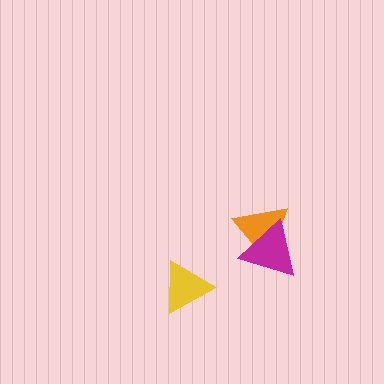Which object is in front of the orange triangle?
The magenta triangle is in front of the orange triangle.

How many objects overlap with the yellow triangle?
0 objects overlap with the yellow triangle.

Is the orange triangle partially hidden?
Yes, it is partially covered by another shape.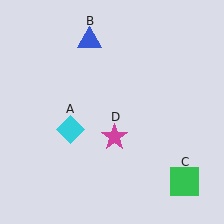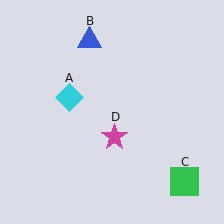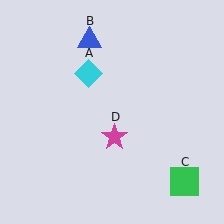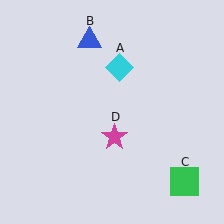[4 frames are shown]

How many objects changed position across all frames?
1 object changed position: cyan diamond (object A).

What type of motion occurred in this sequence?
The cyan diamond (object A) rotated clockwise around the center of the scene.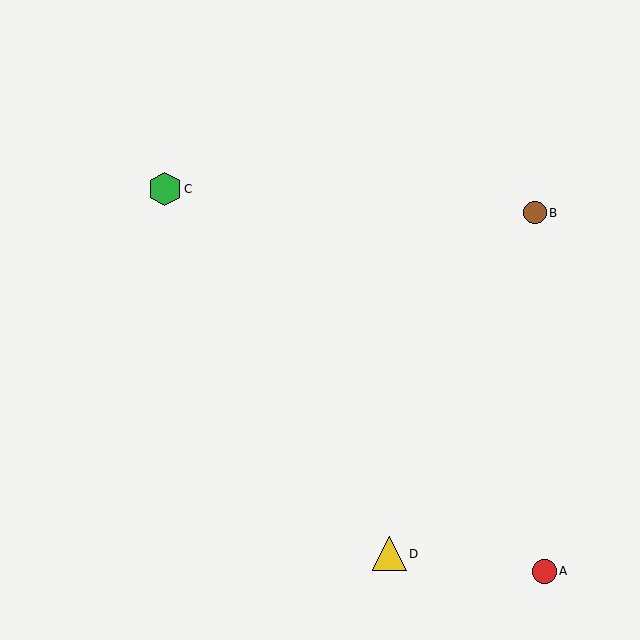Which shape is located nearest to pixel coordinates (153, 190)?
The green hexagon (labeled C) at (165, 189) is nearest to that location.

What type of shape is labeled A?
Shape A is a red circle.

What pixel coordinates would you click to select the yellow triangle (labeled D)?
Click at (389, 554) to select the yellow triangle D.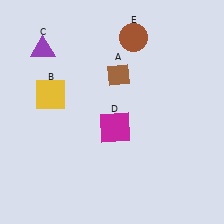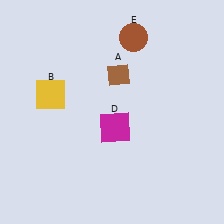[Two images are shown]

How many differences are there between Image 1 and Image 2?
There is 1 difference between the two images.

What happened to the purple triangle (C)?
The purple triangle (C) was removed in Image 2. It was in the top-left area of Image 1.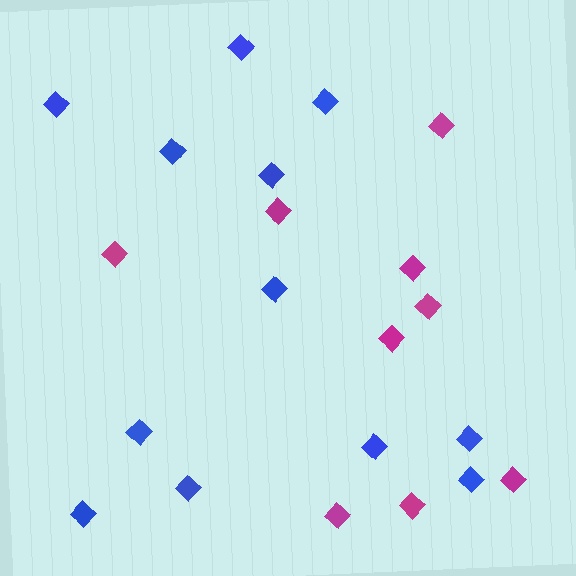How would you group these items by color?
There are 2 groups: one group of blue diamonds (12) and one group of magenta diamonds (9).